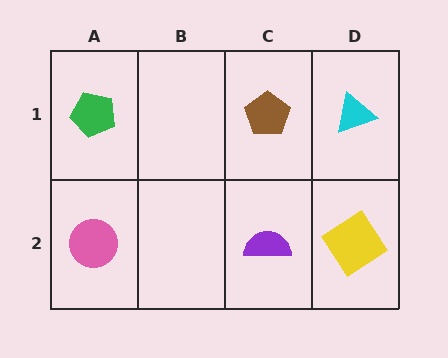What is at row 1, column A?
A green pentagon.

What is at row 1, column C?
A brown pentagon.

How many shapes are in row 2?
3 shapes.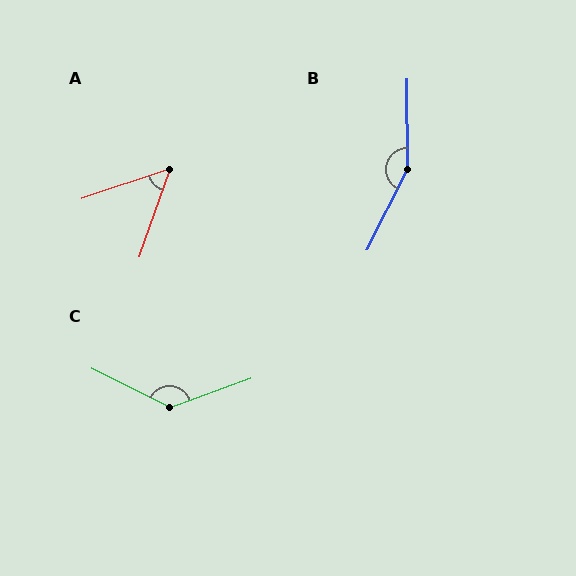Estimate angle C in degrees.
Approximately 133 degrees.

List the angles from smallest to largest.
A (52°), C (133°), B (153°).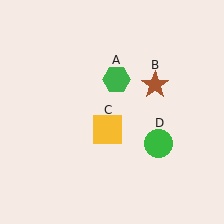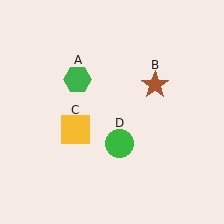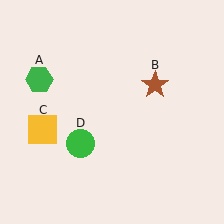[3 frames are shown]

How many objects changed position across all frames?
3 objects changed position: green hexagon (object A), yellow square (object C), green circle (object D).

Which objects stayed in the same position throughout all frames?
Brown star (object B) remained stationary.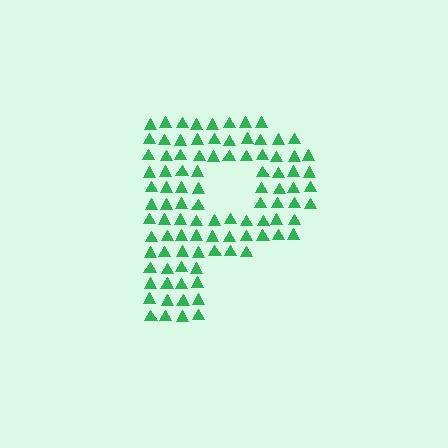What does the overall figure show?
The overall figure shows the letter P.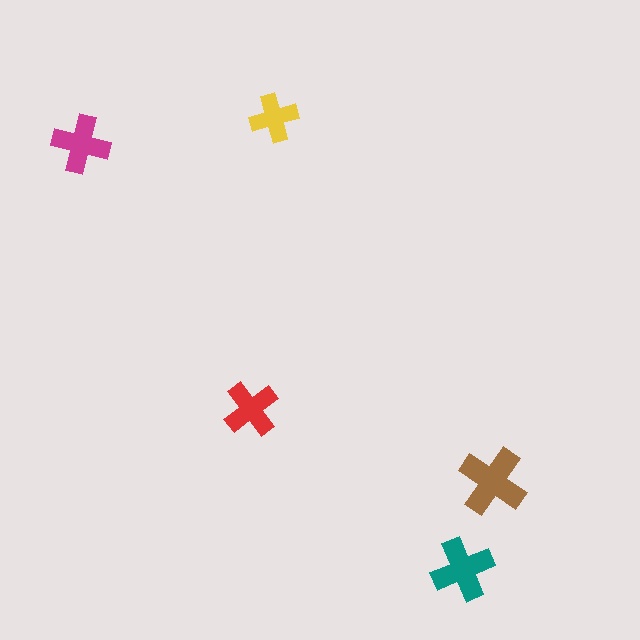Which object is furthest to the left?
The magenta cross is leftmost.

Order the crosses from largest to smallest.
the brown one, the teal one, the magenta one, the red one, the yellow one.